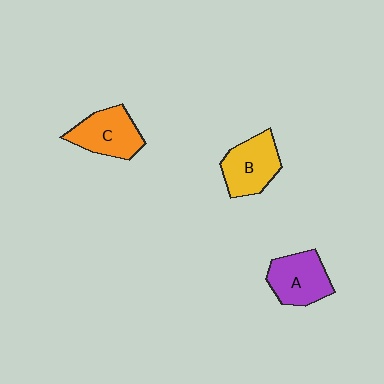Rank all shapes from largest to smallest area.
From largest to smallest: B (yellow), C (orange), A (purple).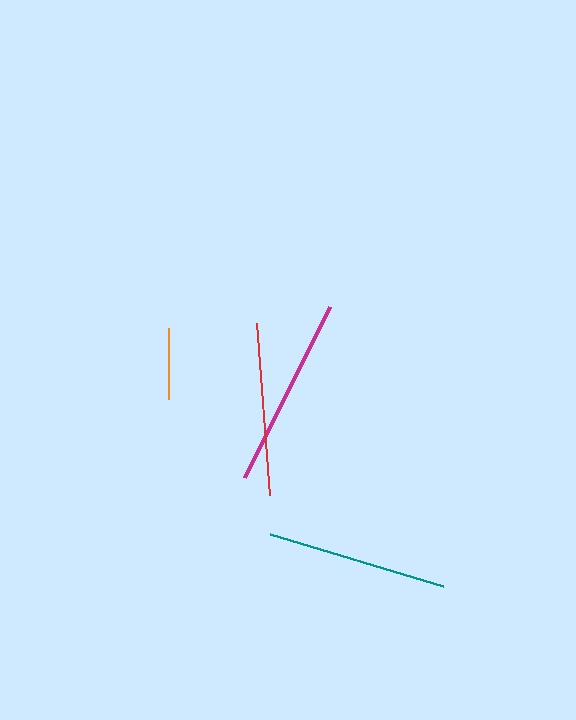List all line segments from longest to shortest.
From longest to shortest: magenta, teal, red, orange.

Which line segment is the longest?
The magenta line is the longest at approximately 191 pixels.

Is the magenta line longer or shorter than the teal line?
The magenta line is longer than the teal line.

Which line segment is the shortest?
The orange line is the shortest at approximately 71 pixels.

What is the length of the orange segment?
The orange segment is approximately 71 pixels long.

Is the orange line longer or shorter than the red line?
The red line is longer than the orange line.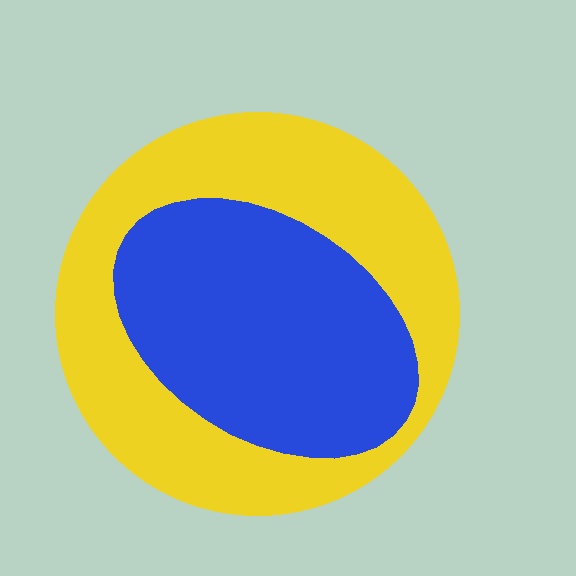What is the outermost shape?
The yellow circle.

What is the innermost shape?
The blue ellipse.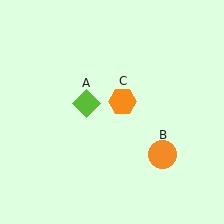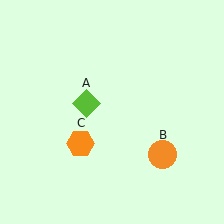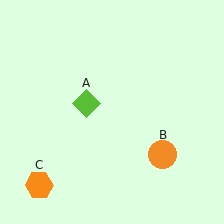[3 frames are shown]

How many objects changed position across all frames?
1 object changed position: orange hexagon (object C).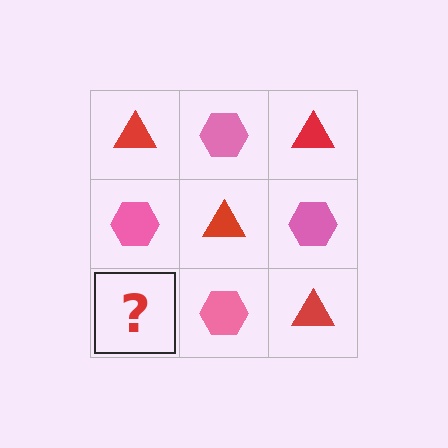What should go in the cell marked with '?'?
The missing cell should contain a red triangle.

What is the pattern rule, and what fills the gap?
The rule is that it alternates red triangle and pink hexagon in a checkerboard pattern. The gap should be filled with a red triangle.